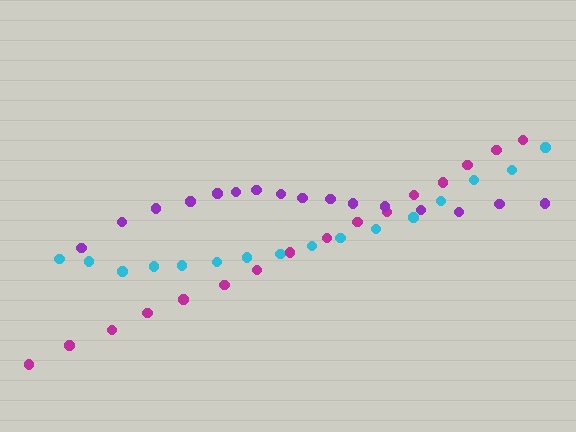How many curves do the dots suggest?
There are 3 distinct paths.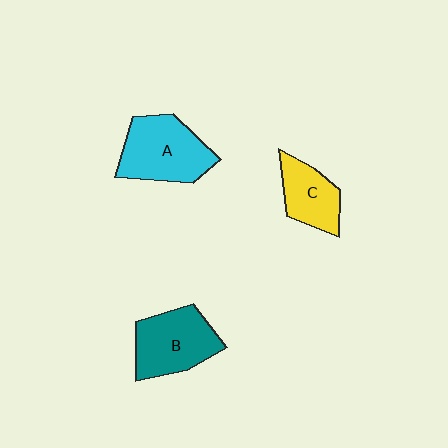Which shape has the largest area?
Shape A (cyan).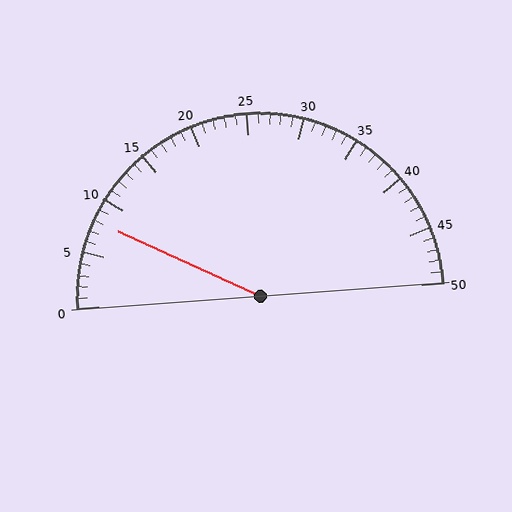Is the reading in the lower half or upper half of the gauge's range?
The reading is in the lower half of the range (0 to 50).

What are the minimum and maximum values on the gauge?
The gauge ranges from 0 to 50.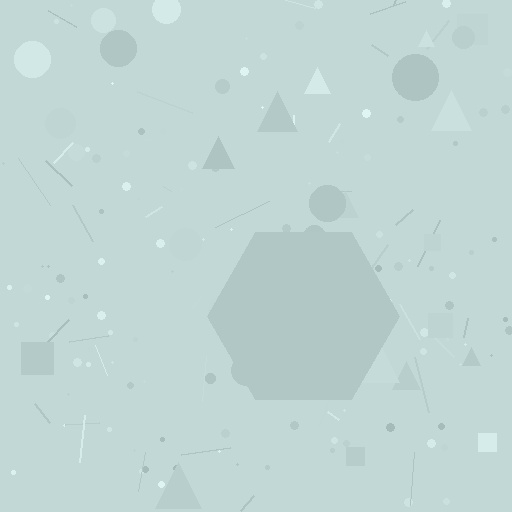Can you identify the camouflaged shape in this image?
The camouflaged shape is a hexagon.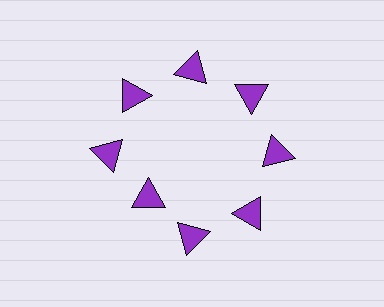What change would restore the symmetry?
The symmetry would be restored by moving it outward, back onto the ring so that all 8 triangles sit at equal angles and equal distance from the center.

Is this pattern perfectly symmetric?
No. The 8 purple triangles are arranged in a ring, but one element near the 8 o'clock position is pulled inward toward the center, breaking the 8-fold rotational symmetry.